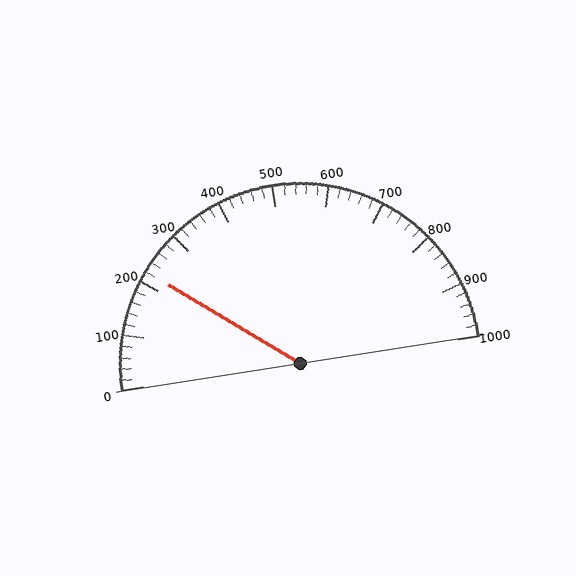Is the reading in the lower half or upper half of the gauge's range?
The reading is in the lower half of the range (0 to 1000).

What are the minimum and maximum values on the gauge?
The gauge ranges from 0 to 1000.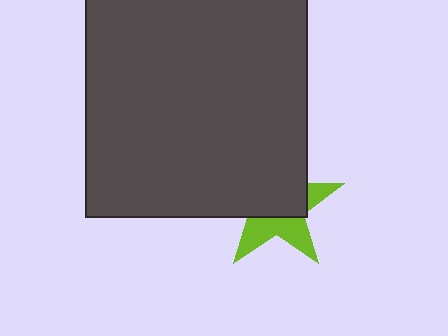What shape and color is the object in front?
The object in front is a dark gray square.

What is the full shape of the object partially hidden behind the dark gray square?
The partially hidden object is a lime star.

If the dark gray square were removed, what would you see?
You would see the complete lime star.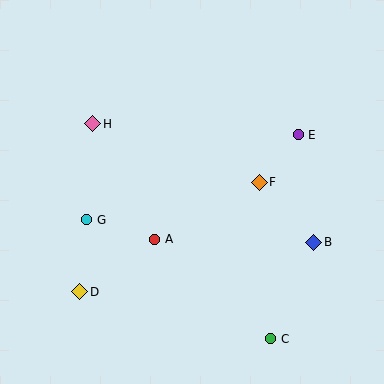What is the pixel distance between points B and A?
The distance between B and A is 159 pixels.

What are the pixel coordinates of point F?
Point F is at (259, 182).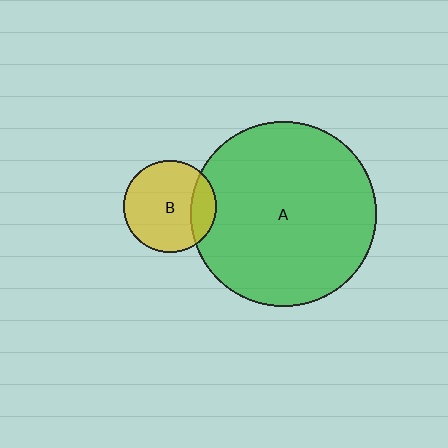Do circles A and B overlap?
Yes.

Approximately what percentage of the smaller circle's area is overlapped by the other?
Approximately 20%.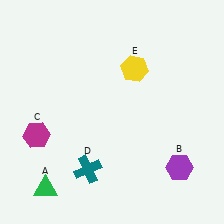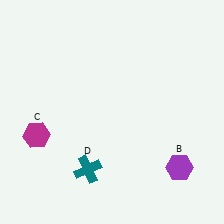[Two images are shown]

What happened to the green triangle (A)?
The green triangle (A) was removed in Image 2. It was in the bottom-left area of Image 1.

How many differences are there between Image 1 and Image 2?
There are 2 differences between the two images.